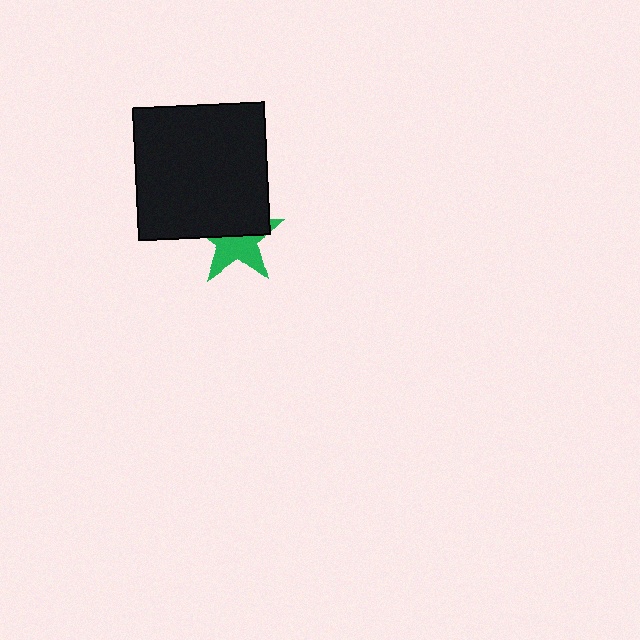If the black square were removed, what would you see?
You would see the complete green star.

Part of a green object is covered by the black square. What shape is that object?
It is a star.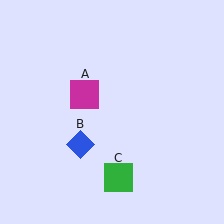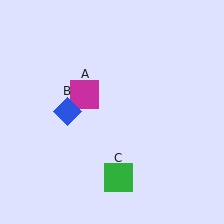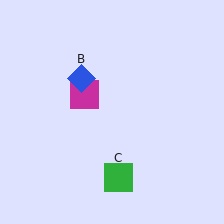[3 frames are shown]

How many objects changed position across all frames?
1 object changed position: blue diamond (object B).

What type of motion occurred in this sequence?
The blue diamond (object B) rotated clockwise around the center of the scene.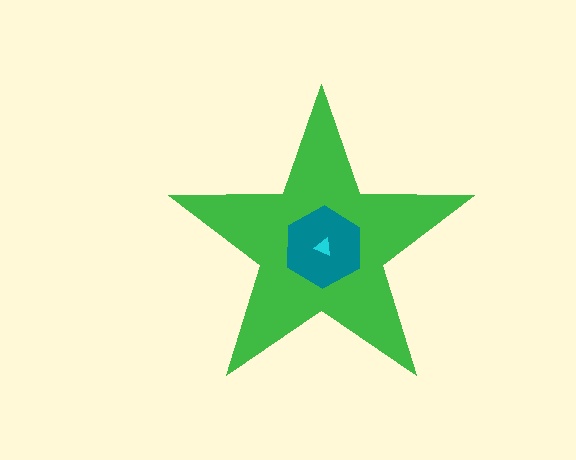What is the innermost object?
The cyan triangle.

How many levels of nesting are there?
3.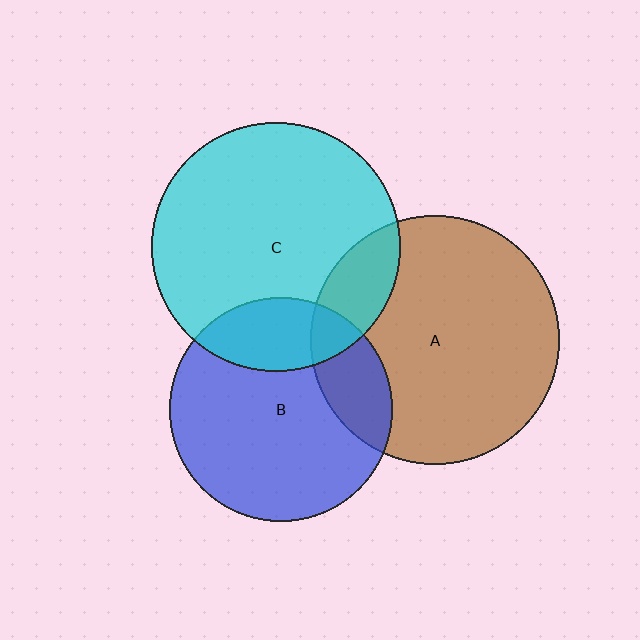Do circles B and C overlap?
Yes.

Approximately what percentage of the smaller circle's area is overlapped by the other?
Approximately 20%.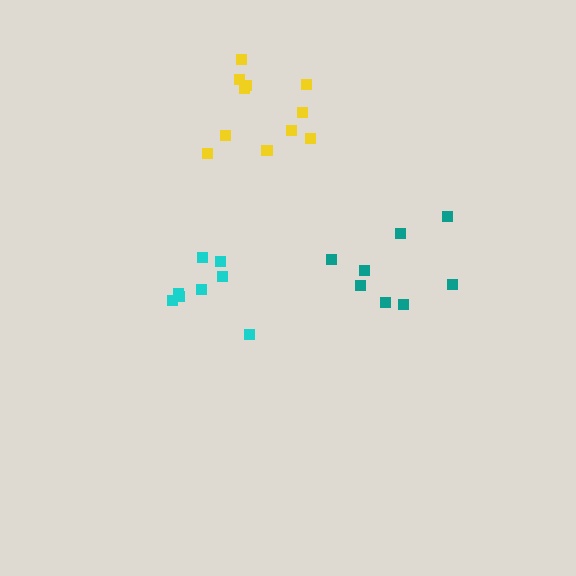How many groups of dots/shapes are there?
There are 3 groups.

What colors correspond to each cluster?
The clusters are colored: yellow, teal, cyan.